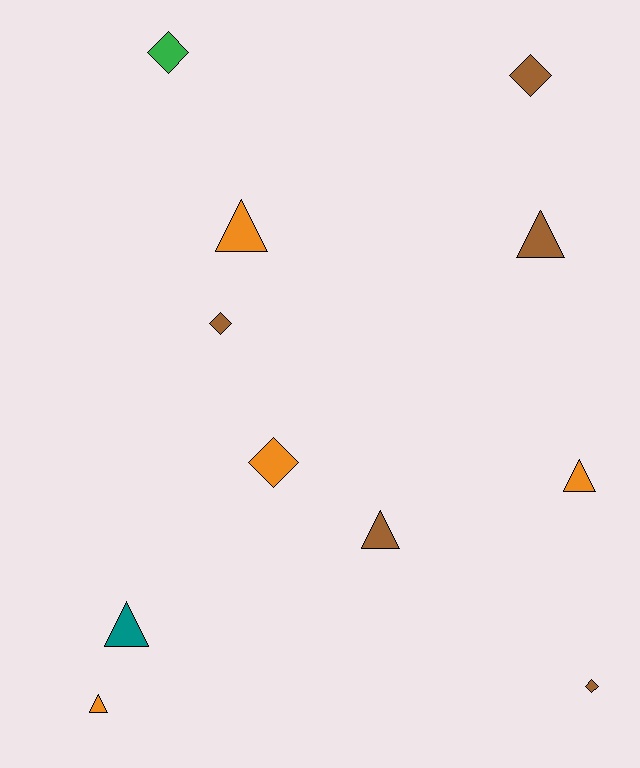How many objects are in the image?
There are 11 objects.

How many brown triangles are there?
There are 2 brown triangles.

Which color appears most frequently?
Brown, with 5 objects.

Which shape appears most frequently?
Triangle, with 6 objects.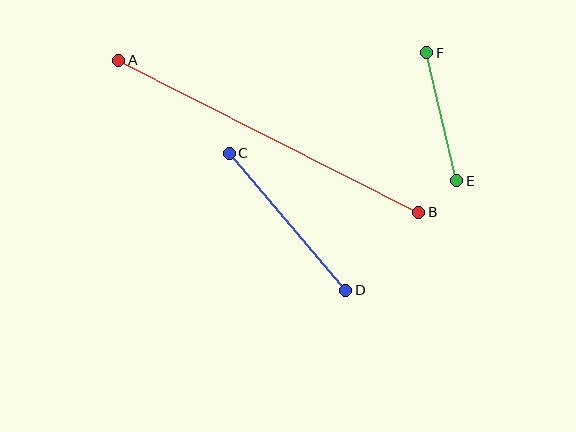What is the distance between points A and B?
The distance is approximately 336 pixels.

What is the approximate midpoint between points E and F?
The midpoint is at approximately (442, 117) pixels.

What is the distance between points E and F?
The distance is approximately 131 pixels.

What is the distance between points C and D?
The distance is approximately 180 pixels.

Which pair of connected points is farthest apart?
Points A and B are farthest apart.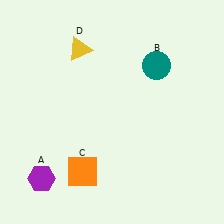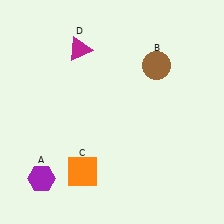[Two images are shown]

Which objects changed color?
B changed from teal to brown. D changed from yellow to magenta.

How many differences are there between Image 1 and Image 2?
There are 2 differences between the two images.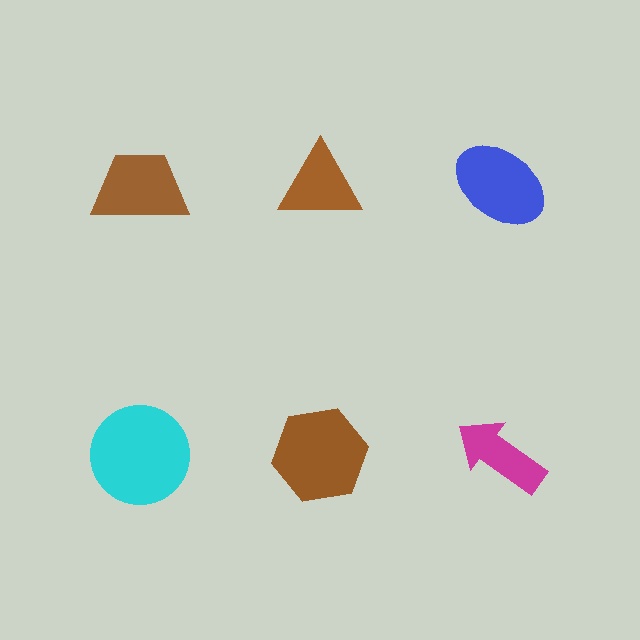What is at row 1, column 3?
A blue ellipse.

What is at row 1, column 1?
A brown trapezoid.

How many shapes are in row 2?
3 shapes.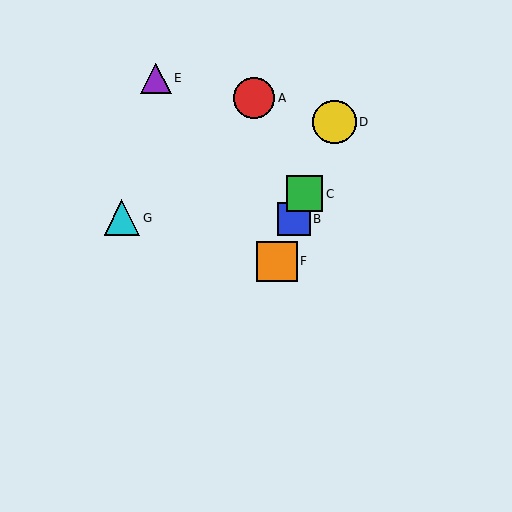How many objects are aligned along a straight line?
4 objects (B, C, D, F) are aligned along a straight line.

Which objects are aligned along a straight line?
Objects B, C, D, F are aligned along a straight line.